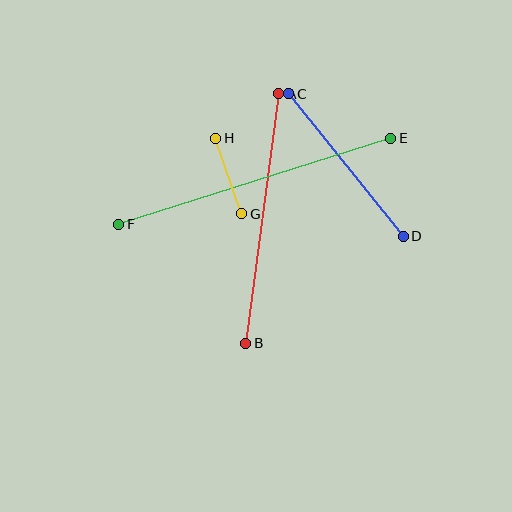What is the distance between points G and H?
The distance is approximately 80 pixels.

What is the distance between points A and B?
The distance is approximately 252 pixels.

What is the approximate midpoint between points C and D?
The midpoint is at approximately (346, 165) pixels.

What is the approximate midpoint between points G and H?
The midpoint is at approximately (229, 176) pixels.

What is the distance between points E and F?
The distance is approximately 285 pixels.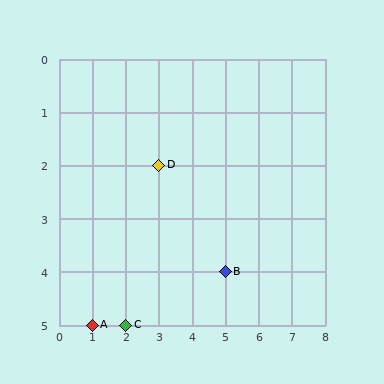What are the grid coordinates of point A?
Point A is at grid coordinates (1, 5).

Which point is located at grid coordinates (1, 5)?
Point A is at (1, 5).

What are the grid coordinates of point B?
Point B is at grid coordinates (5, 4).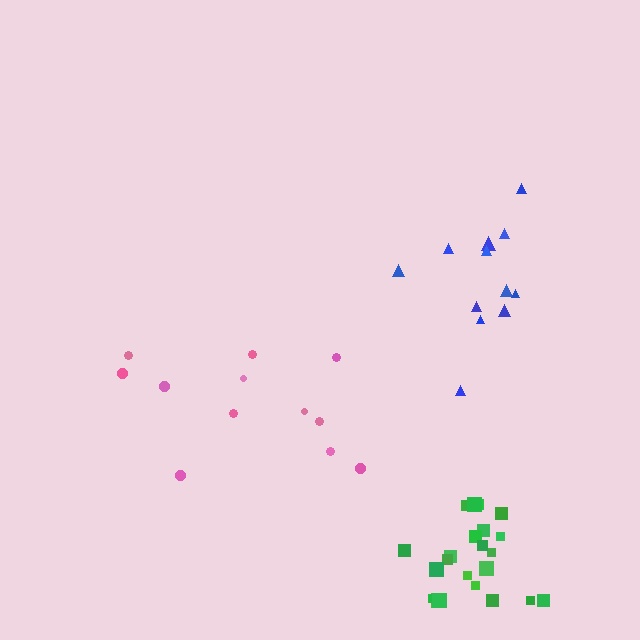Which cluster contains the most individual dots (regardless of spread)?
Green (22).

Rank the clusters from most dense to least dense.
green, blue, pink.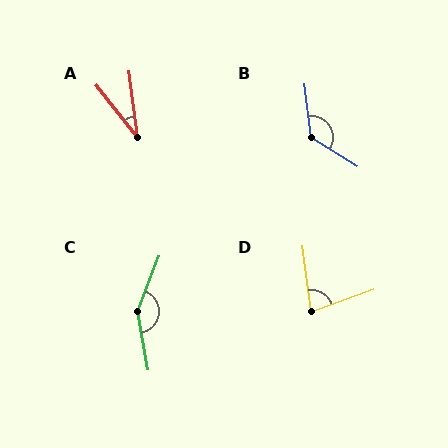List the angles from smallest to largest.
A (31°), D (77°), B (130°), C (148°).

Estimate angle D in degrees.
Approximately 77 degrees.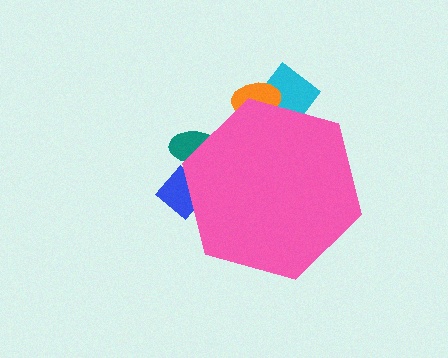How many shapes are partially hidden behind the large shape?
4 shapes are partially hidden.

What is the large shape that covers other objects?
A pink hexagon.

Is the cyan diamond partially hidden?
Yes, the cyan diamond is partially hidden behind the pink hexagon.